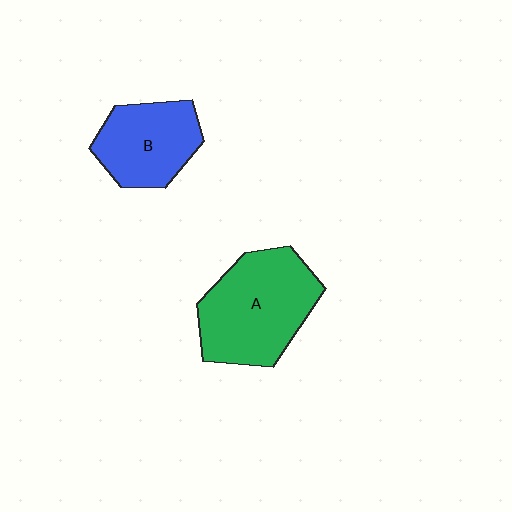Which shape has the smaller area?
Shape B (blue).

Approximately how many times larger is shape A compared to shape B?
Approximately 1.4 times.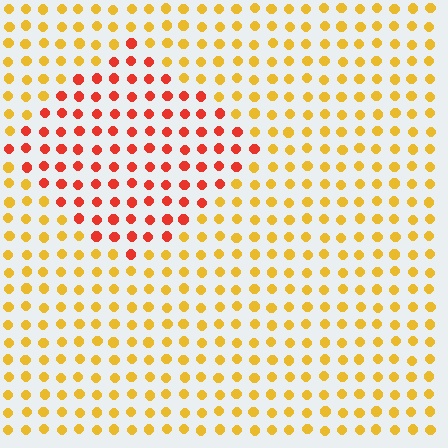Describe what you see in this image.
The image is filled with small yellow elements in a uniform arrangement. A diamond-shaped region is visible where the elements are tinted to a slightly different hue, forming a subtle color boundary.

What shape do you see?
I see a diamond.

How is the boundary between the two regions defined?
The boundary is defined purely by a slight shift in hue (about 42 degrees). Spacing, size, and orientation are identical on both sides.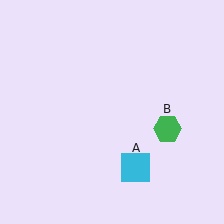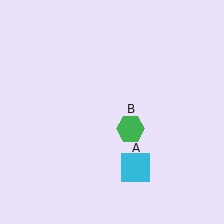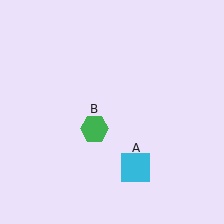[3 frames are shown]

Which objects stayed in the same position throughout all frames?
Cyan square (object A) remained stationary.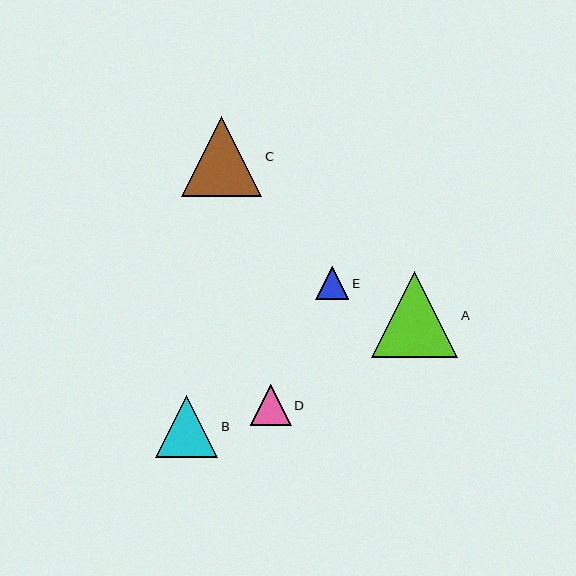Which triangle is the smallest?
Triangle E is the smallest with a size of approximately 33 pixels.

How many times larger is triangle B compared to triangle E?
Triangle B is approximately 1.9 times the size of triangle E.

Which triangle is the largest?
Triangle A is the largest with a size of approximately 86 pixels.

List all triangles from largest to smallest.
From largest to smallest: A, C, B, D, E.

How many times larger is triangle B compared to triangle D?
Triangle B is approximately 1.5 times the size of triangle D.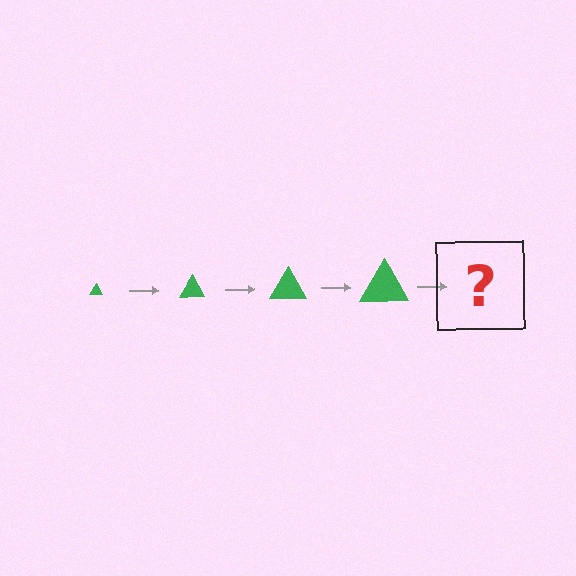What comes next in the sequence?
The next element should be a green triangle, larger than the previous one.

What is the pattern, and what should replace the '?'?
The pattern is that the triangle gets progressively larger each step. The '?' should be a green triangle, larger than the previous one.